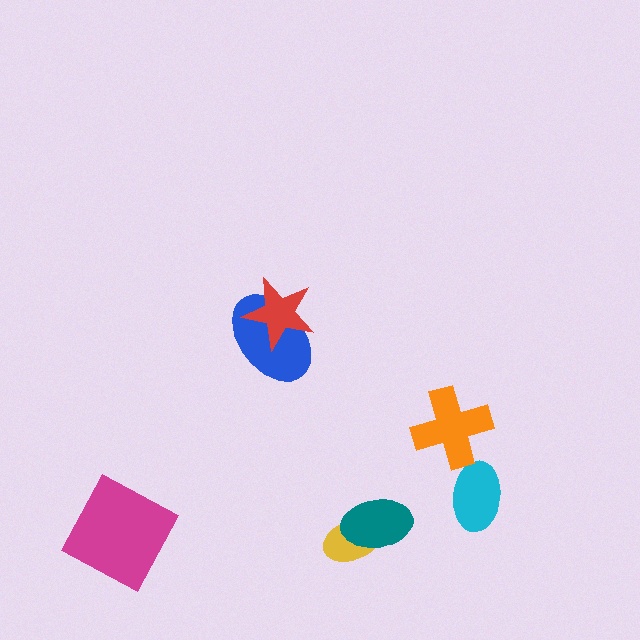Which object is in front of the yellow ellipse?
The teal ellipse is in front of the yellow ellipse.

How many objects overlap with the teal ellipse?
1 object overlaps with the teal ellipse.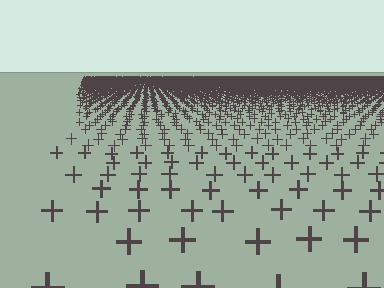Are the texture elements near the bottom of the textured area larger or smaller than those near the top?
Larger. Near the bottom, elements are closer to the viewer and appear at a bigger on-screen size.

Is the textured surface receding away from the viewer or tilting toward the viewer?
The surface is receding away from the viewer. Texture elements get smaller and denser toward the top.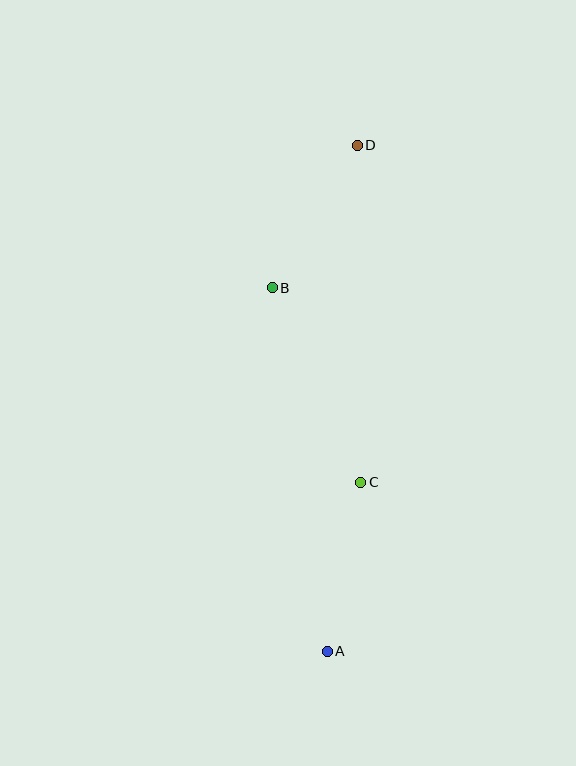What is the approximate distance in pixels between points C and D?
The distance between C and D is approximately 337 pixels.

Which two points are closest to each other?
Points B and D are closest to each other.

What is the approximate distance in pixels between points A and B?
The distance between A and B is approximately 368 pixels.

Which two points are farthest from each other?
Points A and D are farthest from each other.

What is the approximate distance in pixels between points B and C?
The distance between B and C is approximately 214 pixels.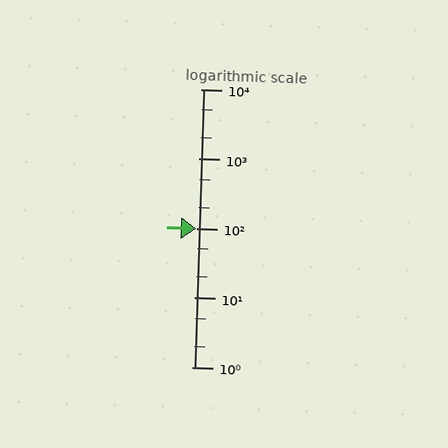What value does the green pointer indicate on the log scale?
The pointer indicates approximately 100.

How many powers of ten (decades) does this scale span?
The scale spans 4 decades, from 1 to 10000.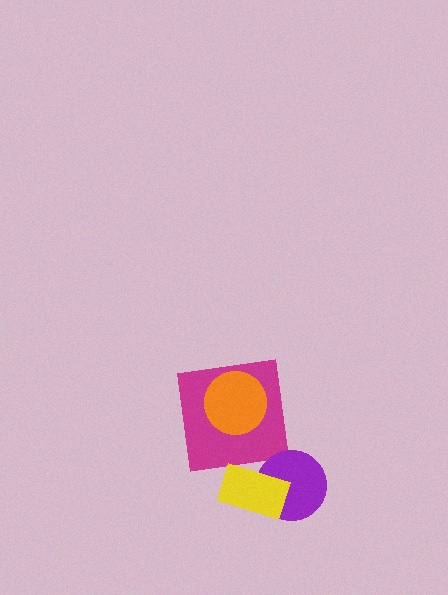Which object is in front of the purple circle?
The yellow rectangle is in front of the purple circle.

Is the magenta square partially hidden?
Yes, it is partially covered by another shape.